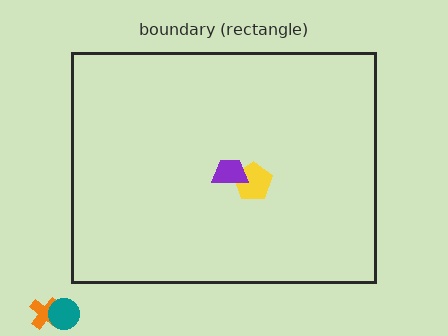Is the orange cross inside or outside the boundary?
Outside.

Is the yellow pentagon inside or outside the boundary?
Inside.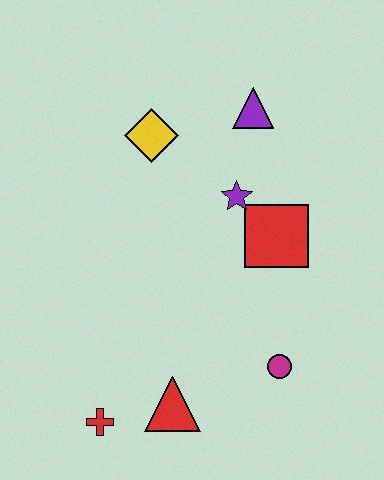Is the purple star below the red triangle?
No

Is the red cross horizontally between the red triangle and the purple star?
No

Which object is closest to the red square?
The purple star is closest to the red square.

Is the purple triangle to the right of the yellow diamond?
Yes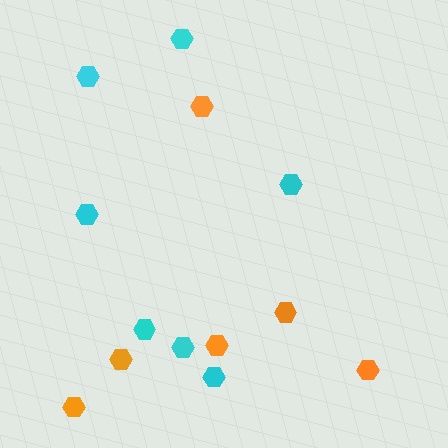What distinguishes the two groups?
There are 2 groups: one group of orange hexagons (6) and one group of cyan hexagons (7).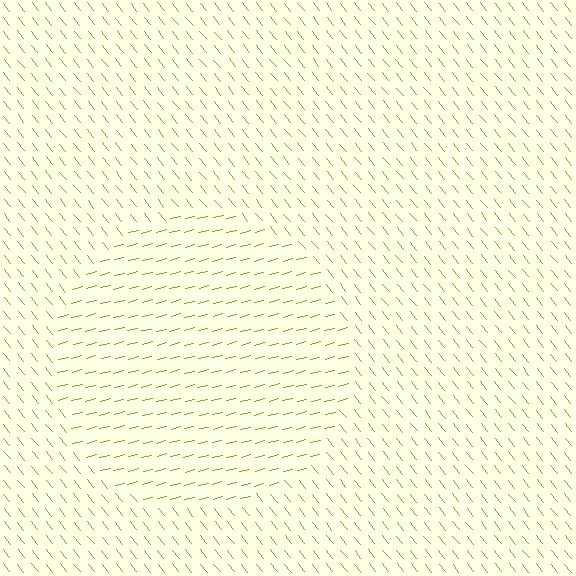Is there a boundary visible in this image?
Yes, there is a texture boundary formed by a change in line orientation.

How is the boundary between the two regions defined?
The boundary is defined purely by a change in line orientation (approximately 66 degrees difference). All lines are the same color and thickness.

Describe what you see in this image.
The image is filled with small lime line segments. A circle region in the image has lines oriented differently from the surrounding lines, creating a visible texture boundary.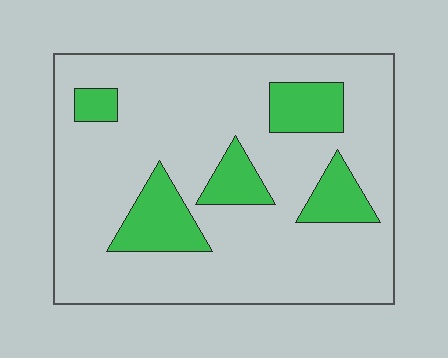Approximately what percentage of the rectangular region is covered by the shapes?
Approximately 20%.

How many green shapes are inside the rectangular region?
5.